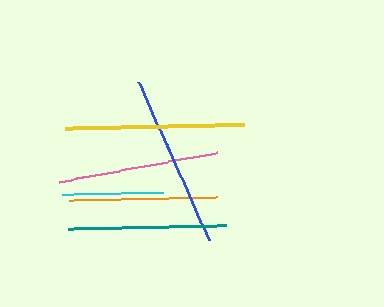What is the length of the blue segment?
The blue segment is approximately 172 pixels long.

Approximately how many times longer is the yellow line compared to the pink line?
The yellow line is approximately 1.1 times the length of the pink line.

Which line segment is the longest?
The yellow line is the longest at approximately 179 pixels.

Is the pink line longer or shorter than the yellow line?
The yellow line is longer than the pink line.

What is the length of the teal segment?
The teal segment is approximately 158 pixels long.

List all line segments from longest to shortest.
From longest to shortest: yellow, blue, pink, teal, orange, cyan.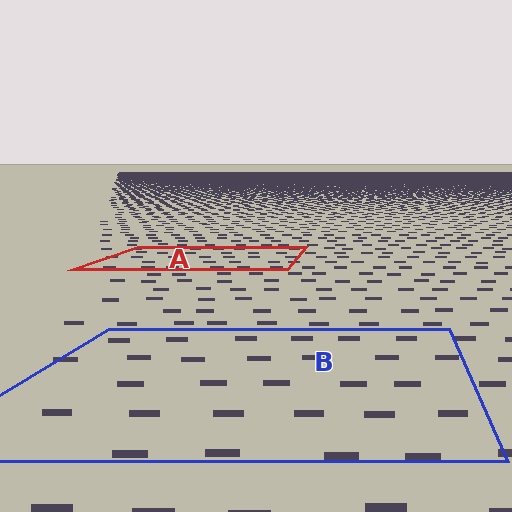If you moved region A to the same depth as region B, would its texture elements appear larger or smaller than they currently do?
They would appear larger. At a closer depth, the same texture elements are projected at a bigger on-screen size.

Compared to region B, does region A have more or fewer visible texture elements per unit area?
Region A has more texture elements per unit area — they are packed more densely because it is farther away.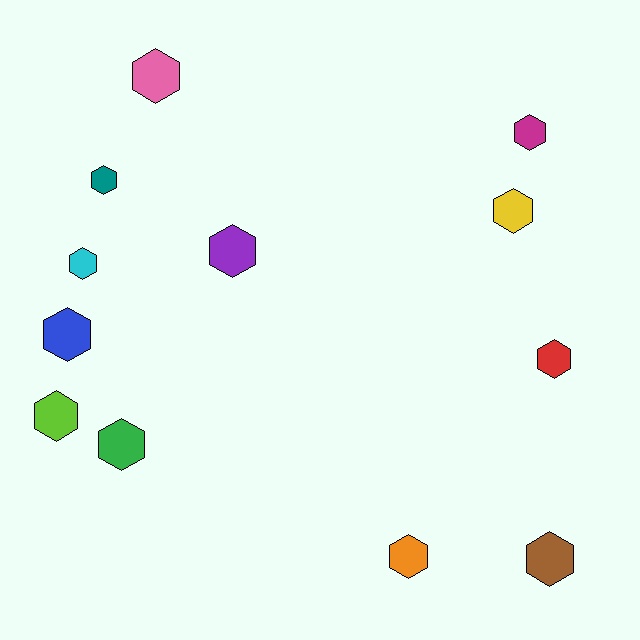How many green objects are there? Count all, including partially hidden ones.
There is 1 green object.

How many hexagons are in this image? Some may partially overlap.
There are 12 hexagons.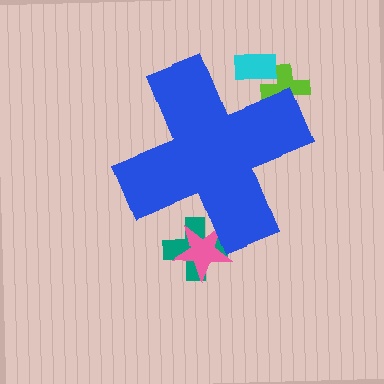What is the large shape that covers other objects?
A blue cross.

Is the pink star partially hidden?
Yes, the pink star is partially hidden behind the blue cross.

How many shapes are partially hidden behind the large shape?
4 shapes are partially hidden.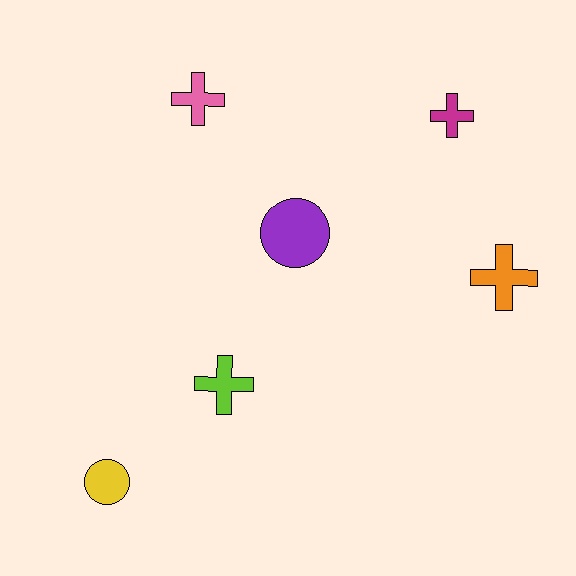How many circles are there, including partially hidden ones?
There are 2 circles.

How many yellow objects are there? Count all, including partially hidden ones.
There is 1 yellow object.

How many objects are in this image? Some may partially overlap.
There are 6 objects.